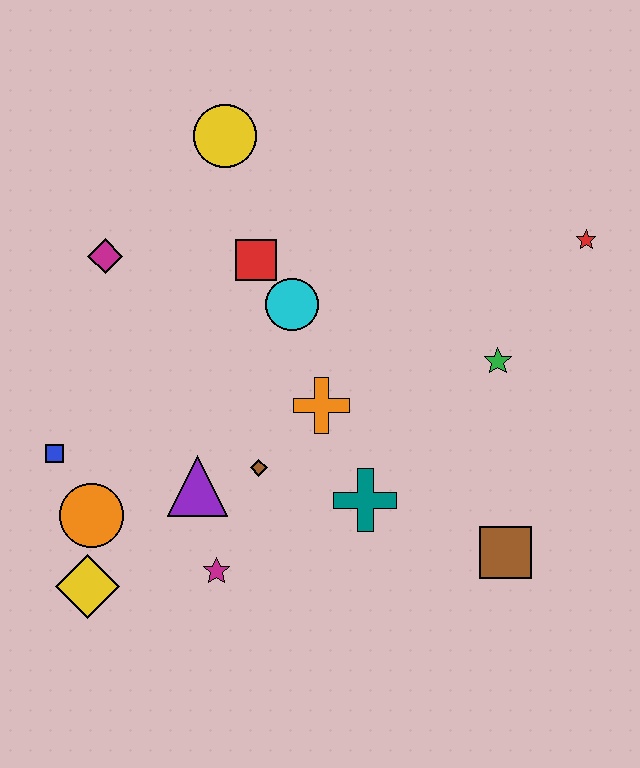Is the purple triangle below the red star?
Yes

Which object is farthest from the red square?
The brown square is farthest from the red square.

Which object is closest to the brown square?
The teal cross is closest to the brown square.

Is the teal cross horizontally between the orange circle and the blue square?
No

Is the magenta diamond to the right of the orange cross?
No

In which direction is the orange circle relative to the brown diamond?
The orange circle is to the left of the brown diamond.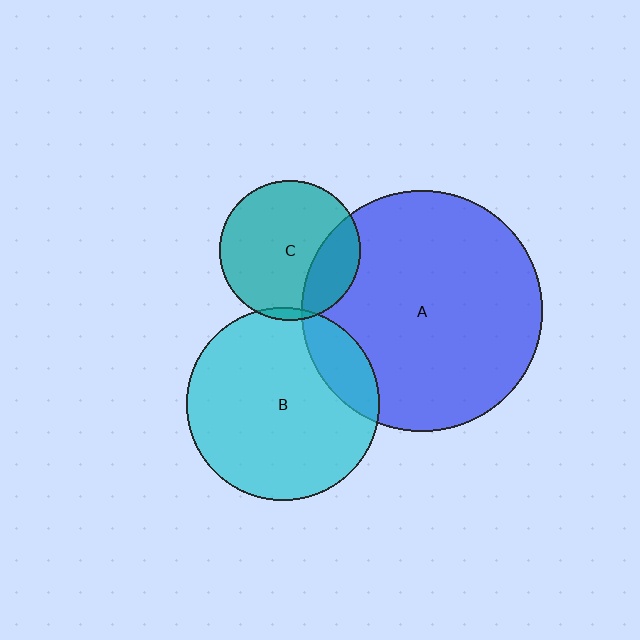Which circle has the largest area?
Circle A (blue).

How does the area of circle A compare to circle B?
Approximately 1.6 times.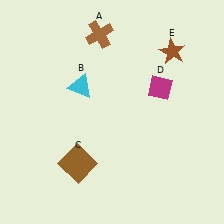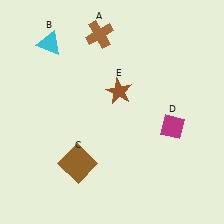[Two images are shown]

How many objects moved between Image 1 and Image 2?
3 objects moved between the two images.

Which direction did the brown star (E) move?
The brown star (E) moved left.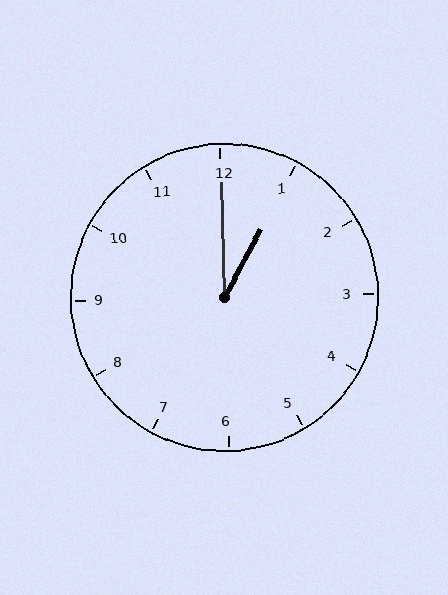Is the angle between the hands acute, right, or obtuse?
It is acute.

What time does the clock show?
1:00.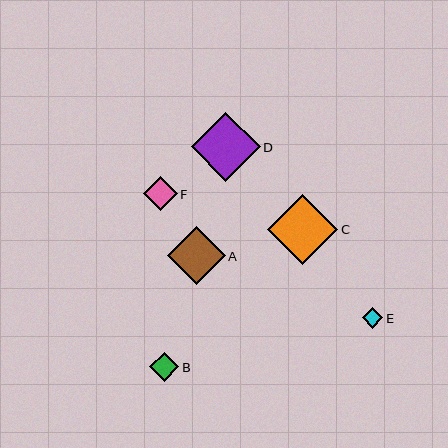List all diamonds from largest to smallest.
From largest to smallest: C, D, A, F, B, E.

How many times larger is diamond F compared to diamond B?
Diamond F is approximately 1.2 times the size of diamond B.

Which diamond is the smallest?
Diamond E is the smallest with a size of approximately 20 pixels.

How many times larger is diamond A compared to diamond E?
Diamond A is approximately 2.9 times the size of diamond E.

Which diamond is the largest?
Diamond C is the largest with a size of approximately 70 pixels.